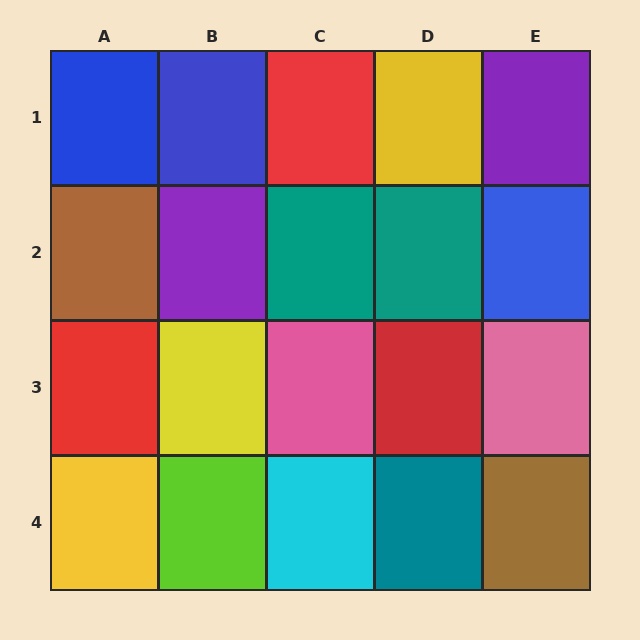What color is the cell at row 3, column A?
Red.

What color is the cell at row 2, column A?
Brown.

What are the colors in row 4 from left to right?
Yellow, lime, cyan, teal, brown.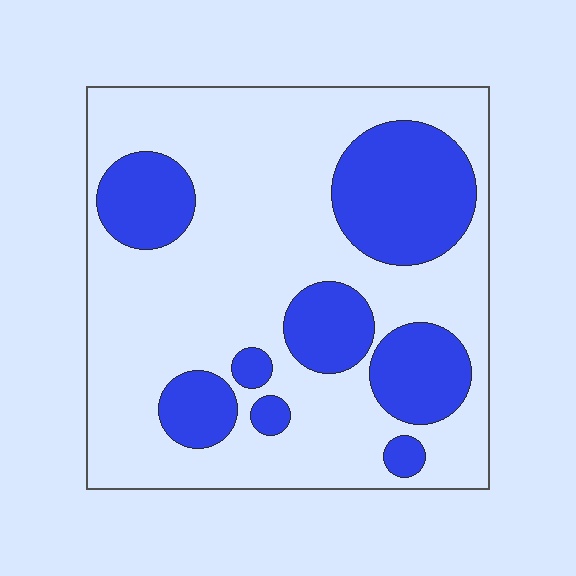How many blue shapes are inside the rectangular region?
8.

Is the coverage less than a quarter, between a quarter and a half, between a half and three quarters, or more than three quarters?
Between a quarter and a half.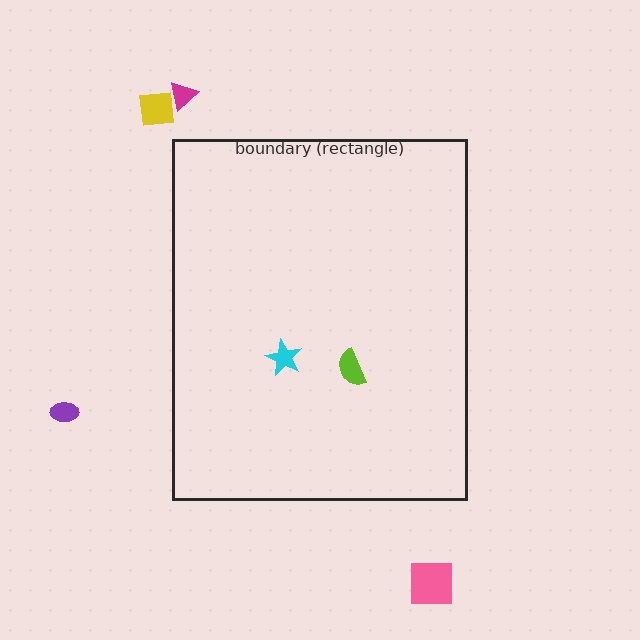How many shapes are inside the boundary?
2 inside, 4 outside.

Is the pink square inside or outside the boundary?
Outside.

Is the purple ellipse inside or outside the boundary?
Outside.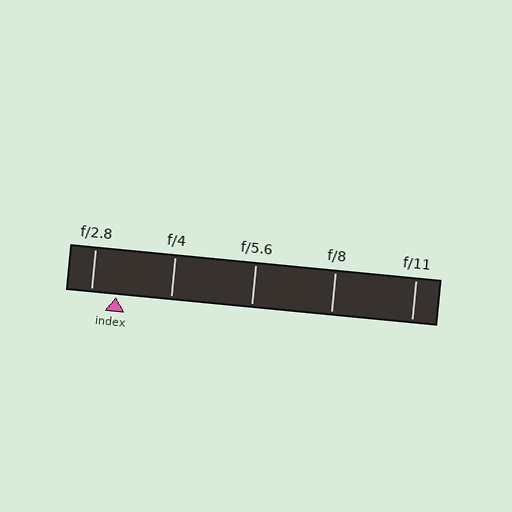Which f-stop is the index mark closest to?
The index mark is closest to f/2.8.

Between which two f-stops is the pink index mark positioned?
The index mark is between f/2.8 and f/4.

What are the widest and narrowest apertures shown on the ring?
The widest aperture shown is f/2.8 and the narrowest is f/11.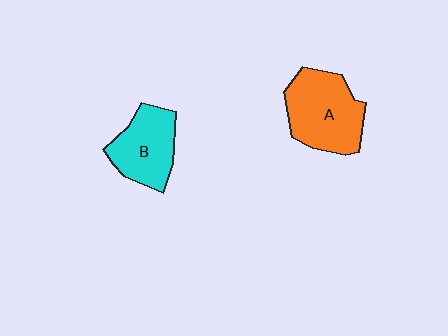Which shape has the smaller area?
Shape B (cyan).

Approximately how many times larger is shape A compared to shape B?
Approximately 1.3 times.